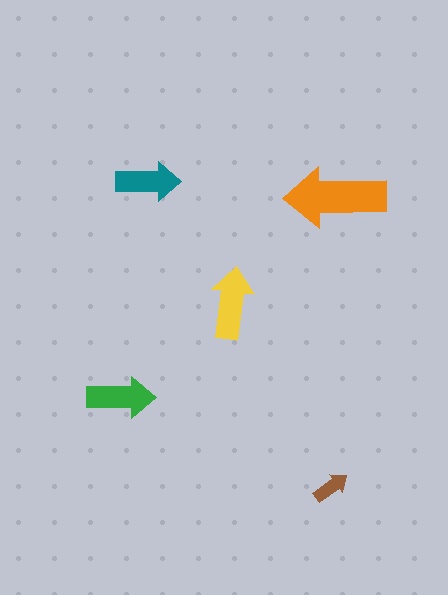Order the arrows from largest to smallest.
the orange one, the yellow one, the green one, the teal one, the brown one.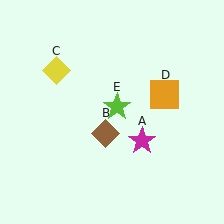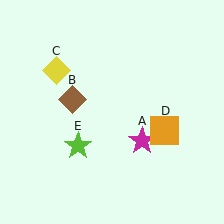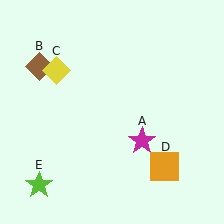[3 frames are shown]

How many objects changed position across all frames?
3 objects changed position: brown diamond (object B), orange square (object D), lime star (object E).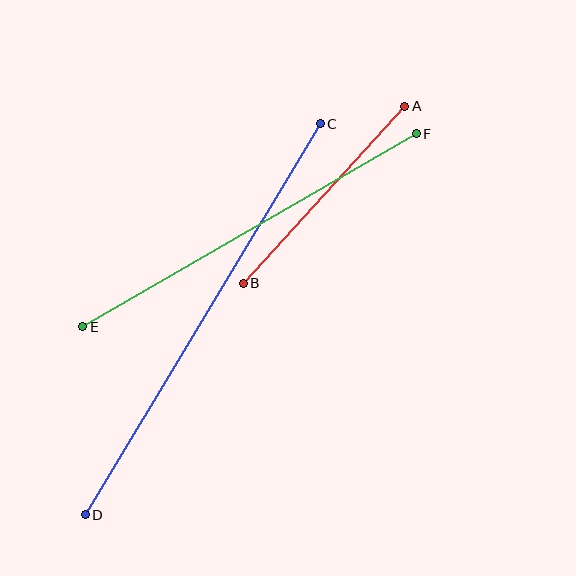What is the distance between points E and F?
The distance is approximately 385 pixels.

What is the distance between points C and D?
The distance is approximately 456 pixels.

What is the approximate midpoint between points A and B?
The midpoint is at approximately (324, 195) pixels.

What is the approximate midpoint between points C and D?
The midpoint is at approximately (203, 319) pixels.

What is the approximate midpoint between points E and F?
The midpoint is at approximately (249, 230) pixels.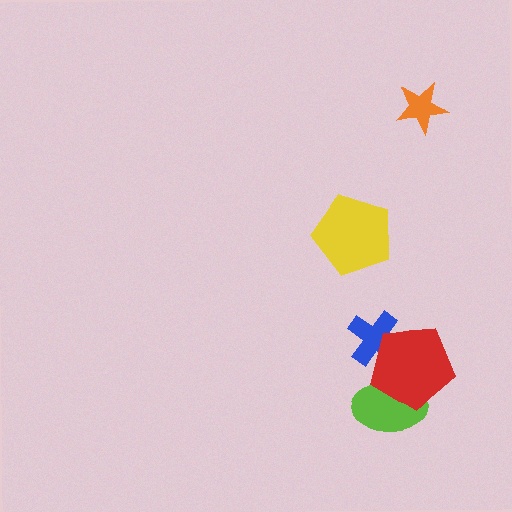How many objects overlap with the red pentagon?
2 objects overlap with the red pentagon.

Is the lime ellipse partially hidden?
Yes, it is partially covered by another shape.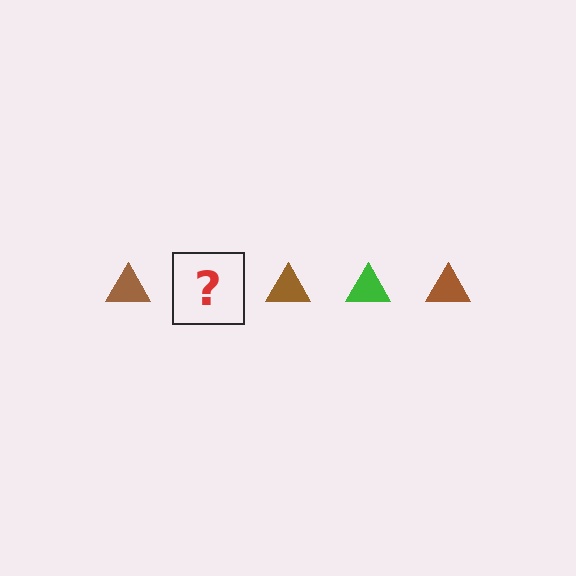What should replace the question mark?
The question mark should be replaced with a green triangle.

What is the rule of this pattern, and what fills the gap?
The rule is that the pattern cycles through brown, green triangles. The gap should be filled with a green triangle.